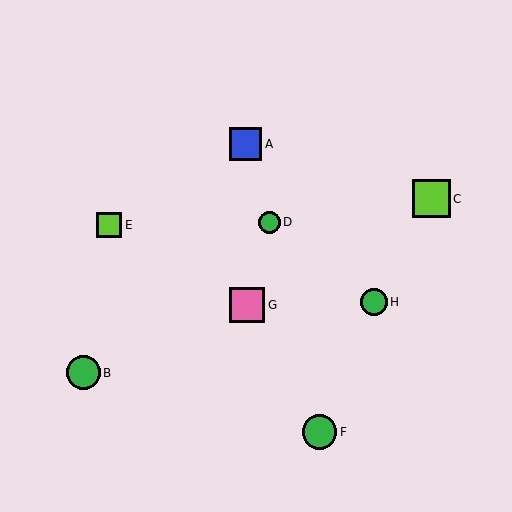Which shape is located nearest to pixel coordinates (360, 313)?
The green circle (labeled H) at (374, 302) is nearest to that location.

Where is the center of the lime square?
The center of the lime square is at (109, 225).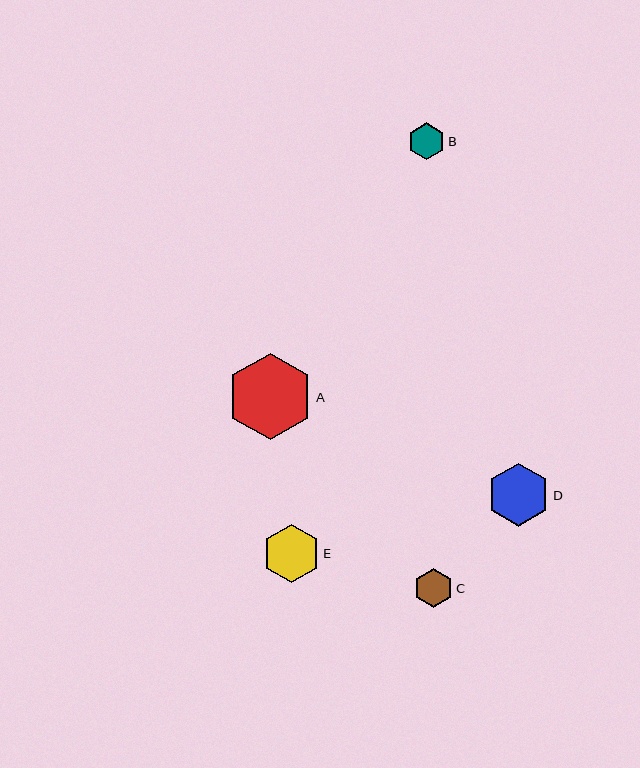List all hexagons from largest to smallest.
From largest to smallest: A, D, E, C, B.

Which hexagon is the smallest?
Hexagon B is the smallest with a size of approximately 37 pixels.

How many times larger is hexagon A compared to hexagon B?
Hexagon A is approximately 2.3 times the size of hexagon B.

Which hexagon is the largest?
Hexagon A is the largest with a size of approximately 87 pixels.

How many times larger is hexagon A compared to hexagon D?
Hexagon A is approximately 1.4 times the size of hexagon D.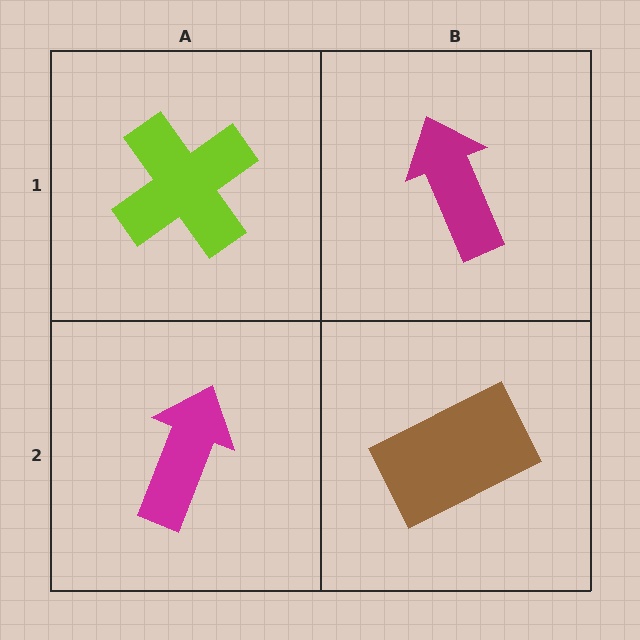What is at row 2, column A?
A magenta arrow.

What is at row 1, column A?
A lime cross.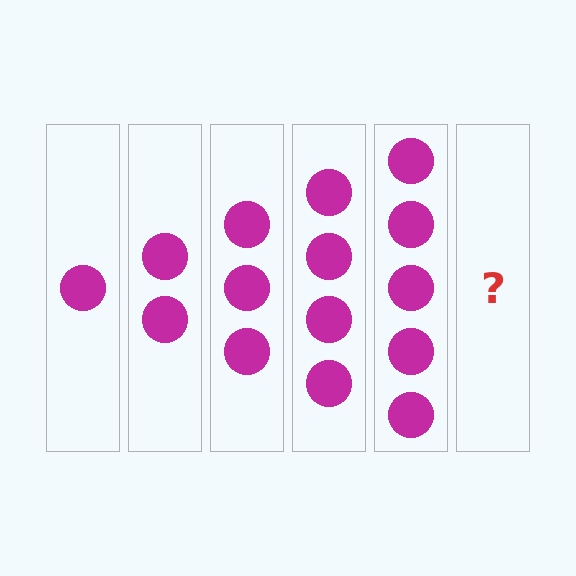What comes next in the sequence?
The next element should be 6 circles.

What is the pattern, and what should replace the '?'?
The pattern is that each step adds one more circle. The '?' should be 6 circles.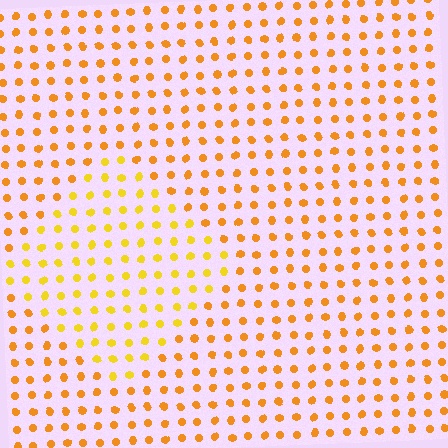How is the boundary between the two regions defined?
The boundary is defined purely by a slight shift in hue (about 21 degrees). Spacing, size, and orientation are identical on both sides.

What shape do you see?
I see a diamond.